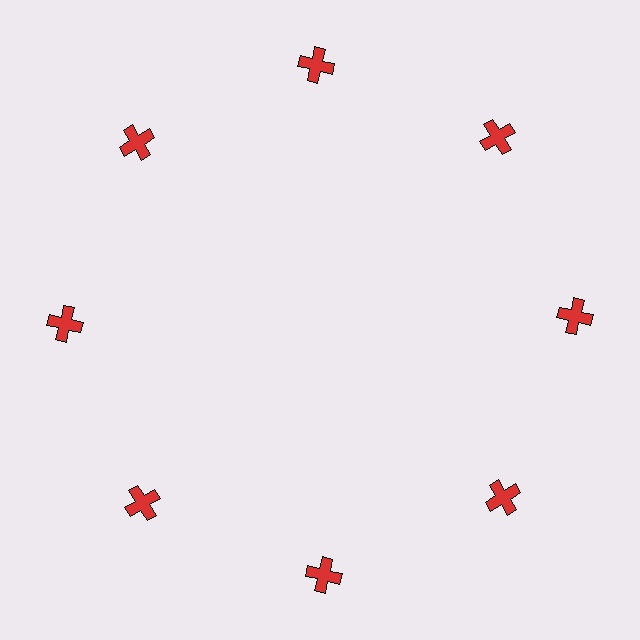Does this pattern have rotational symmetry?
Yes, this pattern has 8-fold rotational symmetry. It looks the same after rotating 45 degrees around the center.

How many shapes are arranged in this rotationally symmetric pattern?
There are 8 shapes, arranged in 8 groups of 1.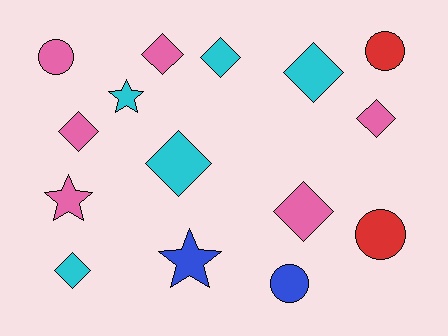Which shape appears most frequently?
Diamond, with 8 objects.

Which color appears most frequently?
Pink, with 6 objects.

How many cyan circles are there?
There are no cyan circles.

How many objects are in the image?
There are 15 objects.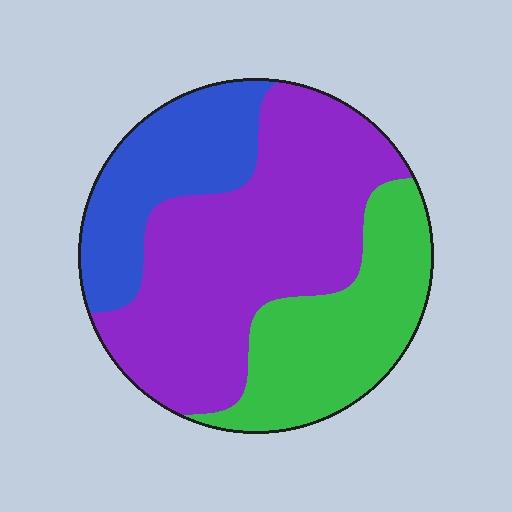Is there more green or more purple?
Purple.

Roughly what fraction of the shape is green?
Green takes up about one quarter (1/4) of the shape.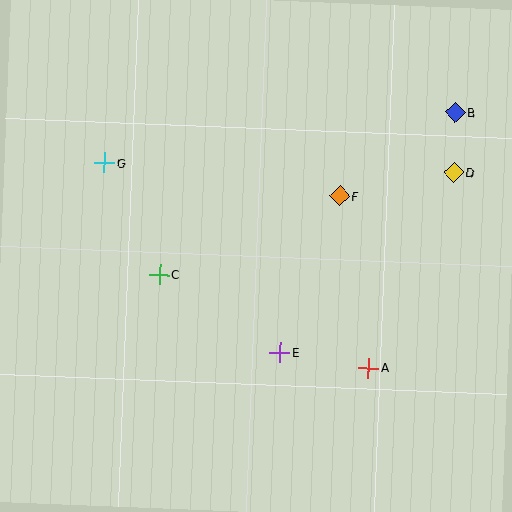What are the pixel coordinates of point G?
Point G is at (104, 162).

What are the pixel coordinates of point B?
Point B is at (455, 113).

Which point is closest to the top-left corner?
Point G is closest to the top-left corner.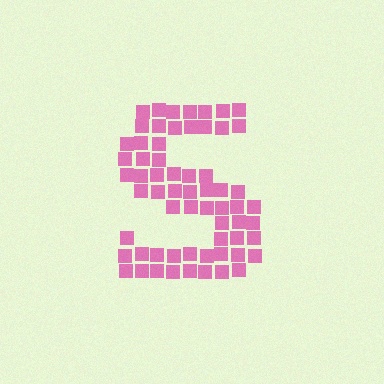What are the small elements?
The small elements are squares.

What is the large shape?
The large shape is the letter S.